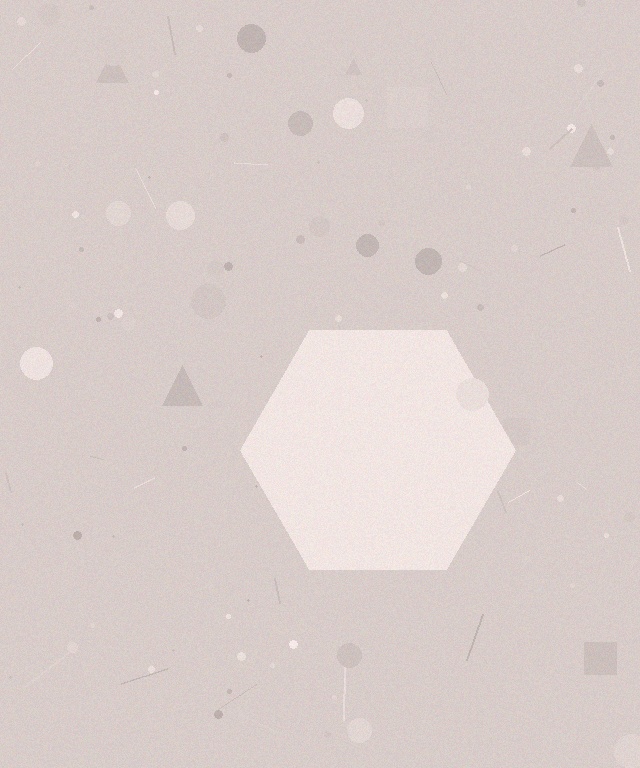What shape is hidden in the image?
A hexagon is hidden in the image.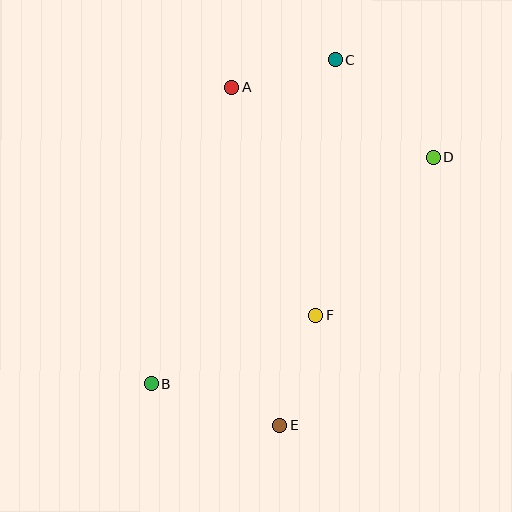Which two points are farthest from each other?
Points B and C are farthest from each other.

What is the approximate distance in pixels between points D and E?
The distance between D and E is approximately 309 pixels.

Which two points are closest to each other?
Points A and C are closest to each other.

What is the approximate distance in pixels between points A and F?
The distance between A and F is approximately 243 pixels.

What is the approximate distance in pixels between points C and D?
The distance between C and D is approximately 139 pixels.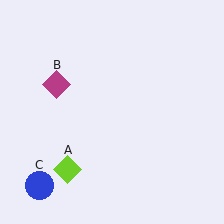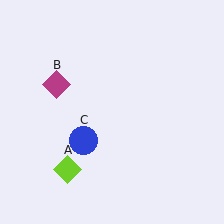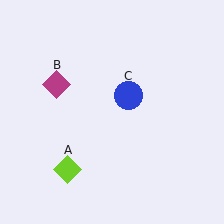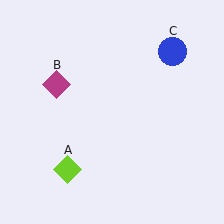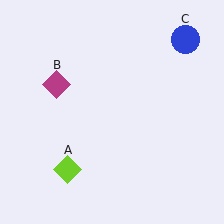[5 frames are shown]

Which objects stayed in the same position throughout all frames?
Lime diamond (object A) and magenta diamond (object B) remained stationary.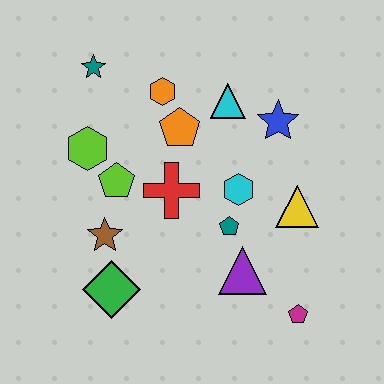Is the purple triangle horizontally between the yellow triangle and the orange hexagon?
Yes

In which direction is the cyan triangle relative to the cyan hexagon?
The cyan triangle is above the cyan hexagon.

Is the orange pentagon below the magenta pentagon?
No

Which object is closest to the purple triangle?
The teal pentagon is closest to the purple triangle.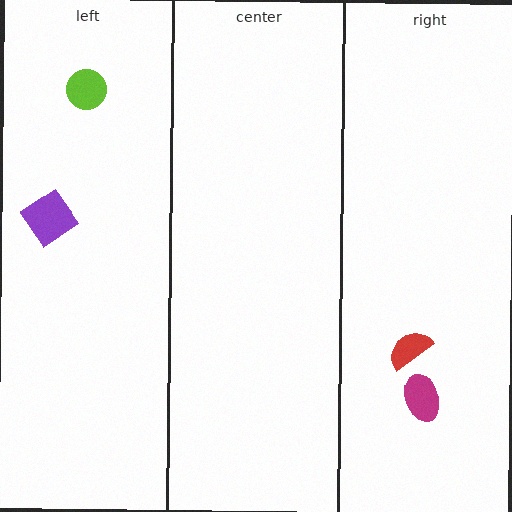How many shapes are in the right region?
2.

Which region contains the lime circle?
The left region.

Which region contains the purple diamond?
The left region.